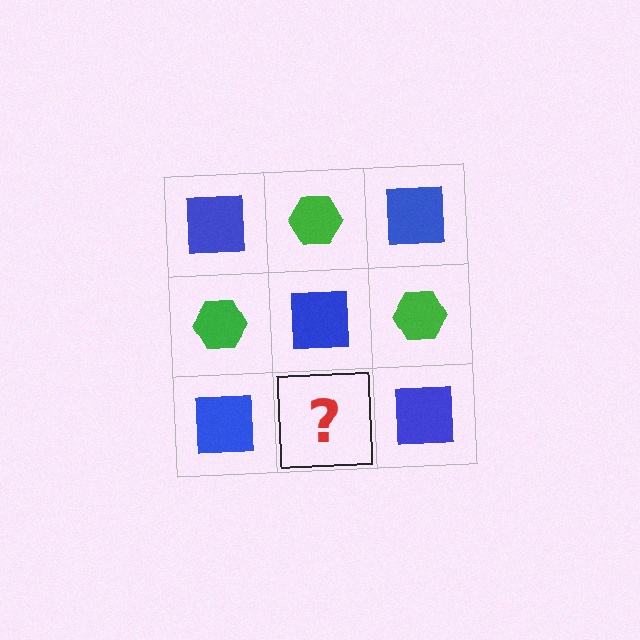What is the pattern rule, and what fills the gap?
The rule is that it alternates blue square and green hexagon in a checkerboard pattern. The gap should be filled with a green hexagon.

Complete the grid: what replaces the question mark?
The question mark should be replaced with a green hexagon.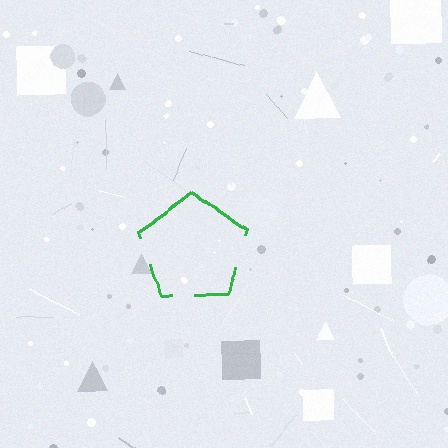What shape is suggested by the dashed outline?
The dashed outline suggests a pentagon.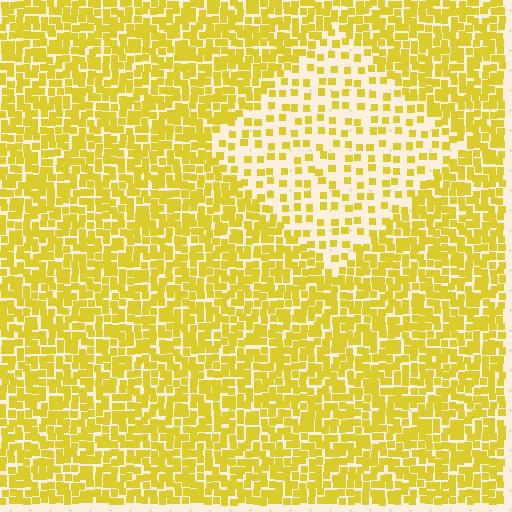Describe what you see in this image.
The image contains small yellow elements arranged at two different densities. A diamond-shaped region is visible where the elements are less densely packed than the surrounding area.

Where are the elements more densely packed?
The elements are more densely packed outside the diamond boundary.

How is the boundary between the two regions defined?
The boundary is defined by a change in element density (approximately 2.6x ratio). All elements are the same color, size, and shape.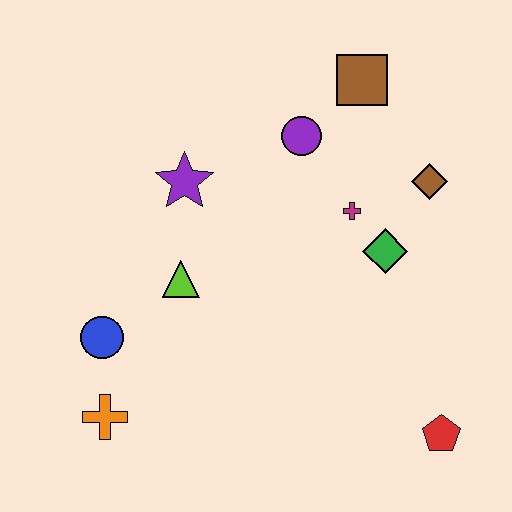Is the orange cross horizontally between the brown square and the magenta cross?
No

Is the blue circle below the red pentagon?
No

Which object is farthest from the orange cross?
The brown square is farthest from the orange cross.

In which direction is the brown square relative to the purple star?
The brown square is to the right of the purple star.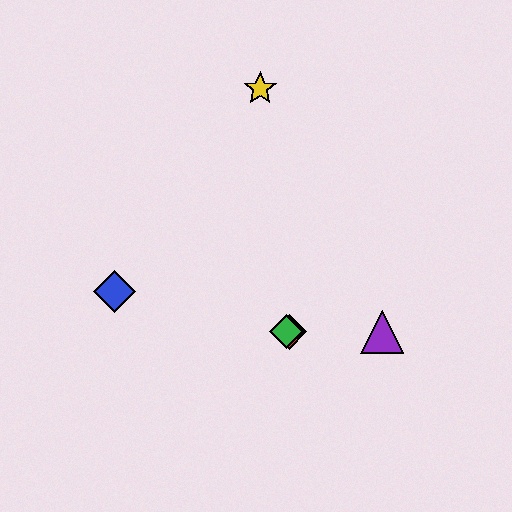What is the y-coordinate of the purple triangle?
The purple triangle is at y≈332.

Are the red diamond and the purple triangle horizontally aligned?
Yes, both are at y≈332.